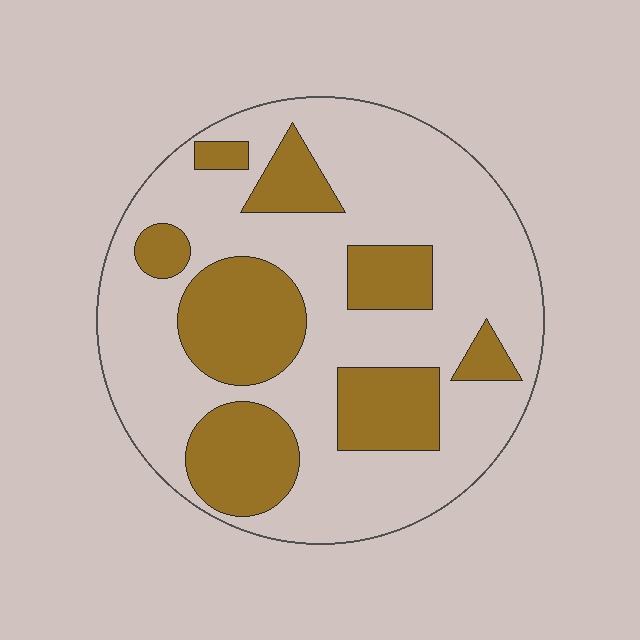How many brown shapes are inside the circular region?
8.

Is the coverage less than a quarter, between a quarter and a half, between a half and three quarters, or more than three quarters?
Between a quarter and a half.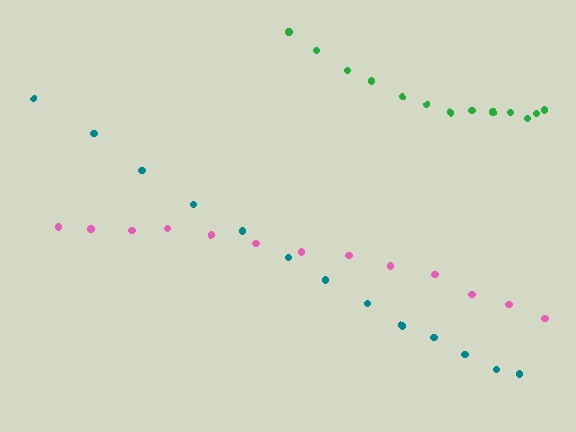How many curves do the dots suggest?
There are 3 distinct paths.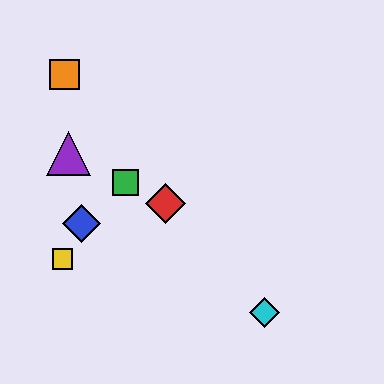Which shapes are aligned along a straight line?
The red diamond, the green square, the purple triangle are aligned along a straight line.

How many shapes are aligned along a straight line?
3 shapes (the red diamond, the green square, the purple triangle) are aligned along a straight line.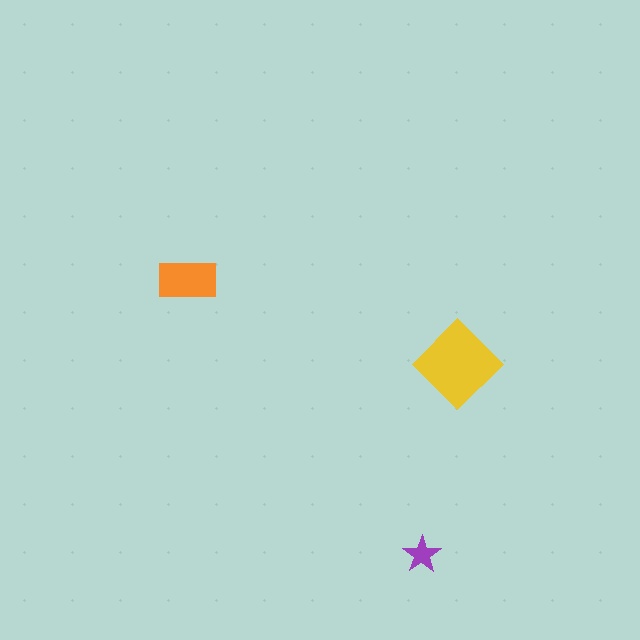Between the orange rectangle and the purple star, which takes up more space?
The orange rectangle.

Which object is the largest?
The yellow diamond.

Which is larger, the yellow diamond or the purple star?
The yellow diamond.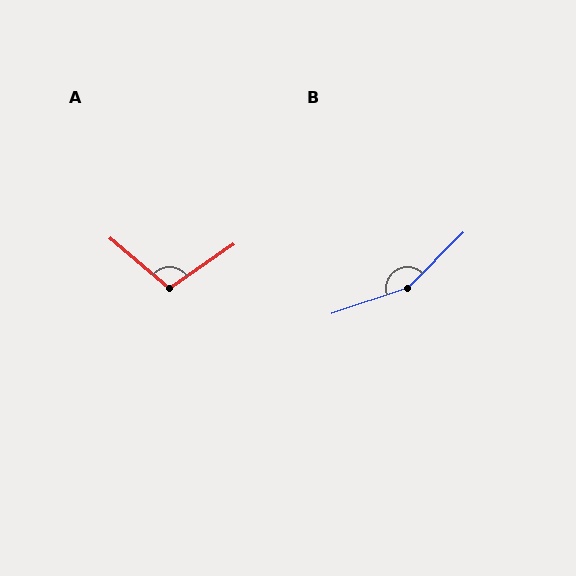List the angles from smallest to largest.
A (105°), B (153°).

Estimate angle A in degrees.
Approximately 105 degrees.